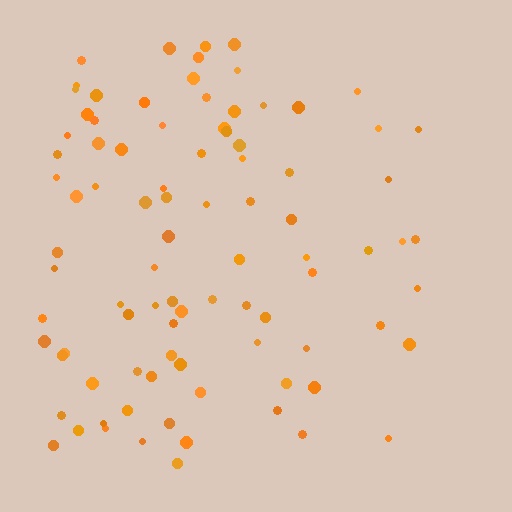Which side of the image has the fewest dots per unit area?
The right.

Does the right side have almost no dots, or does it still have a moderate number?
Still a moderate number, just noticeably fewer than the left.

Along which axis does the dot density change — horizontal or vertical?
Horizontal.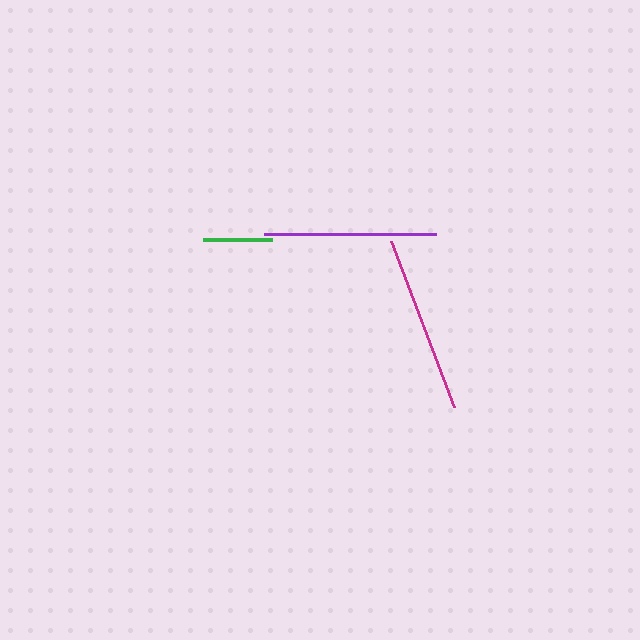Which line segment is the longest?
The magenta line is the longest at approximately 178 pixels.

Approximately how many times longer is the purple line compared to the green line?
The purple line is approximately 2.5 times the length of the green line.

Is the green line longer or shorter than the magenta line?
The magenta line is longer than the green line.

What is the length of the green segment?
The green segment is approximately 69 pixels long.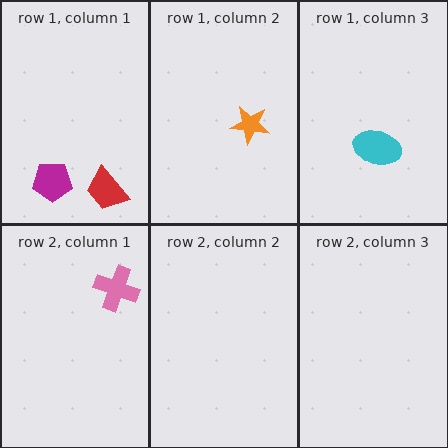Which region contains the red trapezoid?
The row 1, column 1 region.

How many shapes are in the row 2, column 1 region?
1.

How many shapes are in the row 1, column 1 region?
2.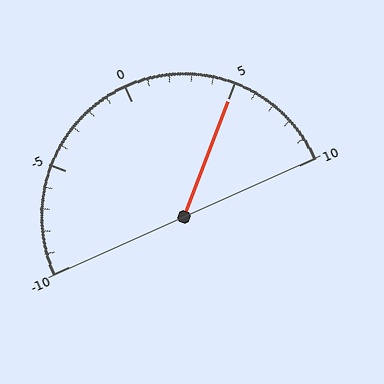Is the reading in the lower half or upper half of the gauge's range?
The reading is in the upper half of the range (-10 to 10).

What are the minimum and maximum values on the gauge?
The gauge ranges from -10 to 10.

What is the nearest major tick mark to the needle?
The nearest major tick mark is 5.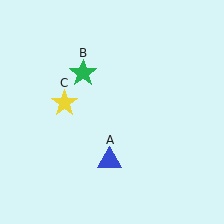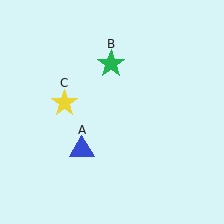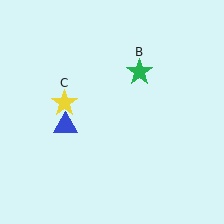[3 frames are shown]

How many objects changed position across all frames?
2 objects changed position: blue triangle (object A), green star (object B).